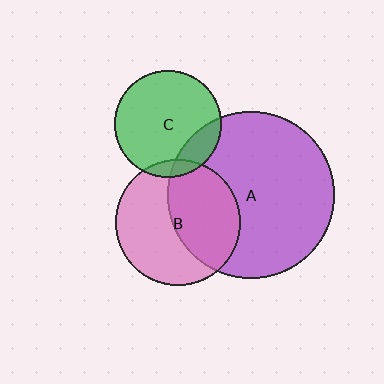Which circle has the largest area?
Circle A (purple).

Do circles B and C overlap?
Yes.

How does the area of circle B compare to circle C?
Approximately 1.4 times.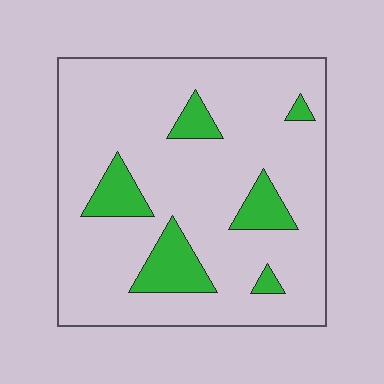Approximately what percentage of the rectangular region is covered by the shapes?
Approximately 15%.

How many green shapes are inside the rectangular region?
6.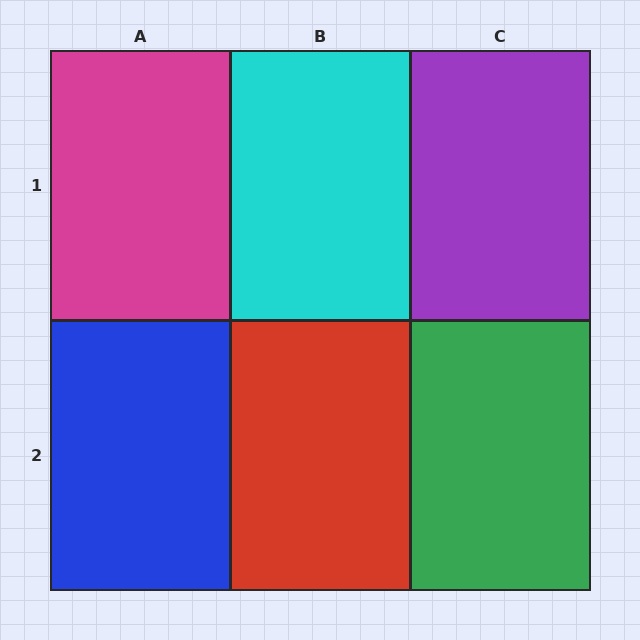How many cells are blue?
1 cell is blue.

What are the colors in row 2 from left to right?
Blue, red, green.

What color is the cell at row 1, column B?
Cyan.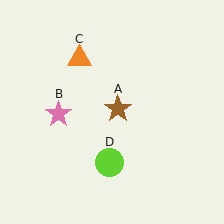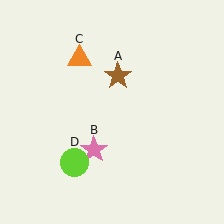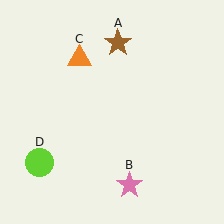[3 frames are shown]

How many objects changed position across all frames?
3 objects changed position: brown star (object A), pink star (object B), lime circle (object D).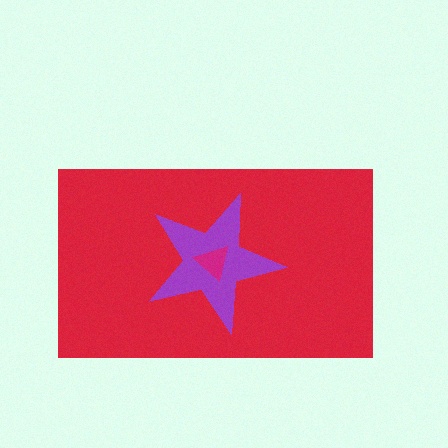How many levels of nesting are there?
3.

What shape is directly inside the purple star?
The magenta triangle.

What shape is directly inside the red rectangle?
The purple star.